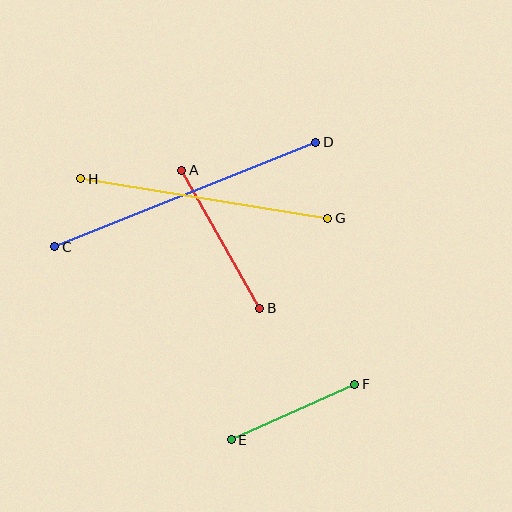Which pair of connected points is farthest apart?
Points C and D are farthest apart.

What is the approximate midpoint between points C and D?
The midpoint is at approximately (185, 195) pixels.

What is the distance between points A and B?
The distance is approximately 158 pixels.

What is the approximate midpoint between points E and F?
The midpoint is at approximately (293, 412) pixels.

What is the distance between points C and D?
The distance is approximately 281 pixels.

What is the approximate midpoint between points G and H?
The midpoint is at approximately (204, 199) pixels.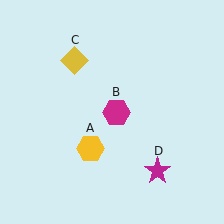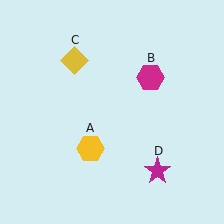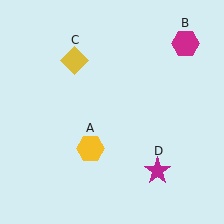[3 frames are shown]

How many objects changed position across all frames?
1 object changed position: magenta hexagon (object B).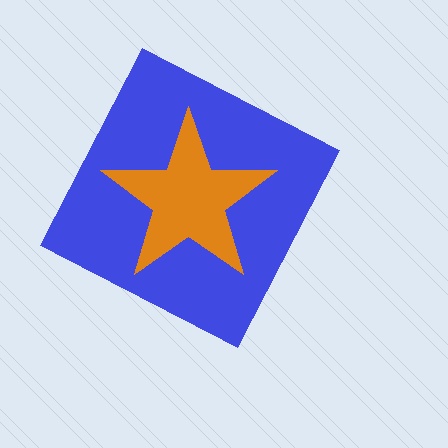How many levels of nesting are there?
2.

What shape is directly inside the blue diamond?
The orange star.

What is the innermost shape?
The orange star.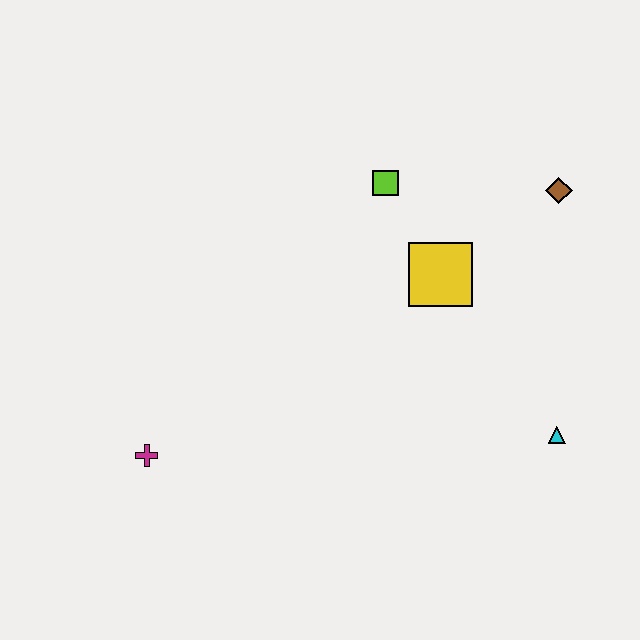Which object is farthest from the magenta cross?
The brown diamond is farthest from the magenta cross.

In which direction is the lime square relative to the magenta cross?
The lime square is above the magenta cross.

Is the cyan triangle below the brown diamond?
Yes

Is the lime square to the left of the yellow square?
Yes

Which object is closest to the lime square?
The yellow square is closest to the lime square.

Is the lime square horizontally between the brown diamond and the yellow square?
No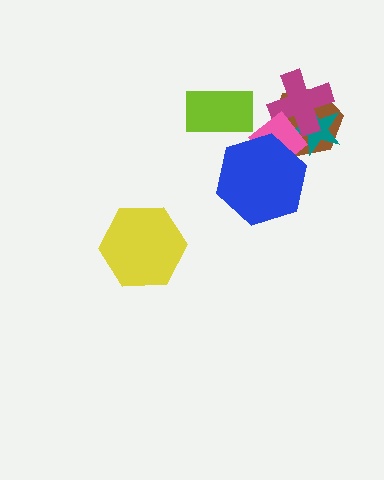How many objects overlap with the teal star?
3 objects overlap with the teal star.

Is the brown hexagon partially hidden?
Yes, it is partially covered by another shape.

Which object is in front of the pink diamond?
The blue hexagon is in front of the pink diamond.